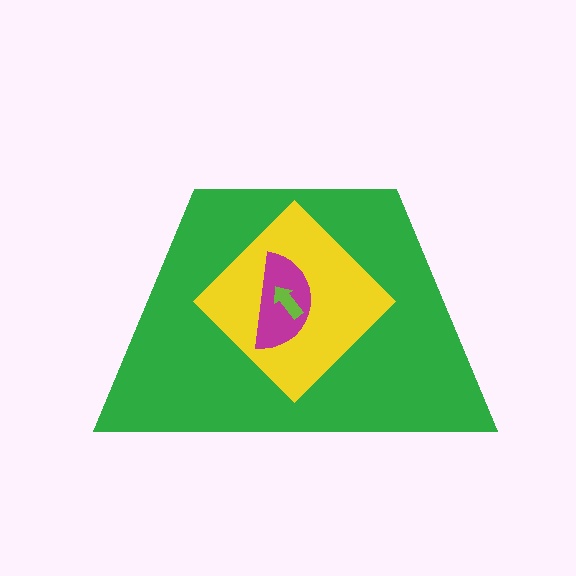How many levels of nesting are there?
4.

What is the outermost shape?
The green trapezoid.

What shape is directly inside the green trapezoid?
The yellow diamond.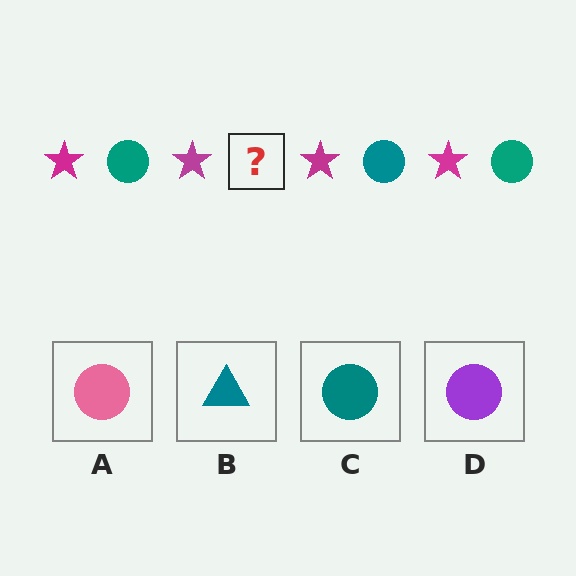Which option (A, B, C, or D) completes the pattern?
C.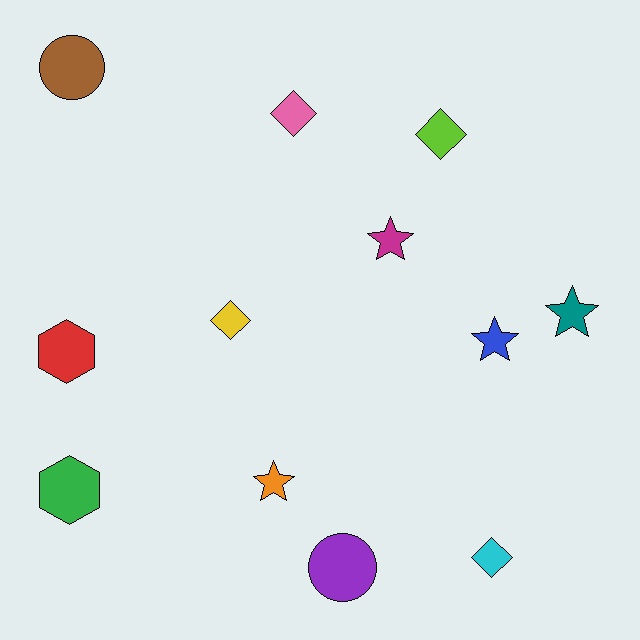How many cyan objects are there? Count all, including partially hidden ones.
There is 1 cyan object.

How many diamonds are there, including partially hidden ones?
There are 4 diamonds.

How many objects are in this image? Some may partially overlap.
There are 12 objects.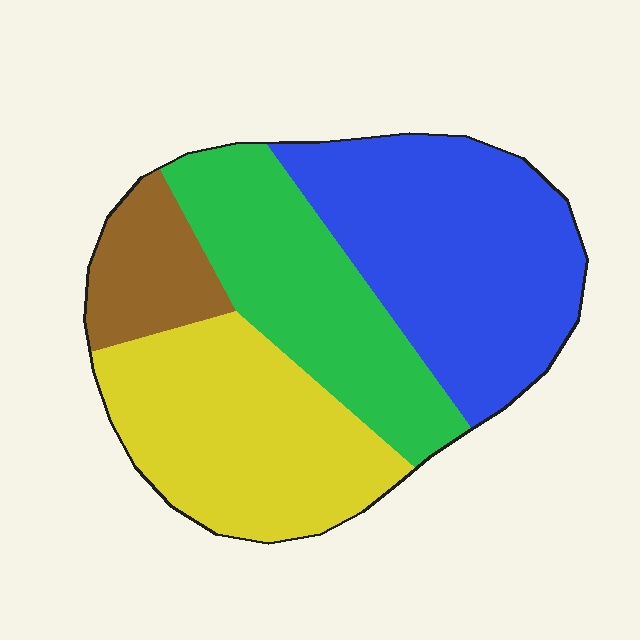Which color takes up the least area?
Brown, at roughly 10%.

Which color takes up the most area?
Blue, at roughly 35%.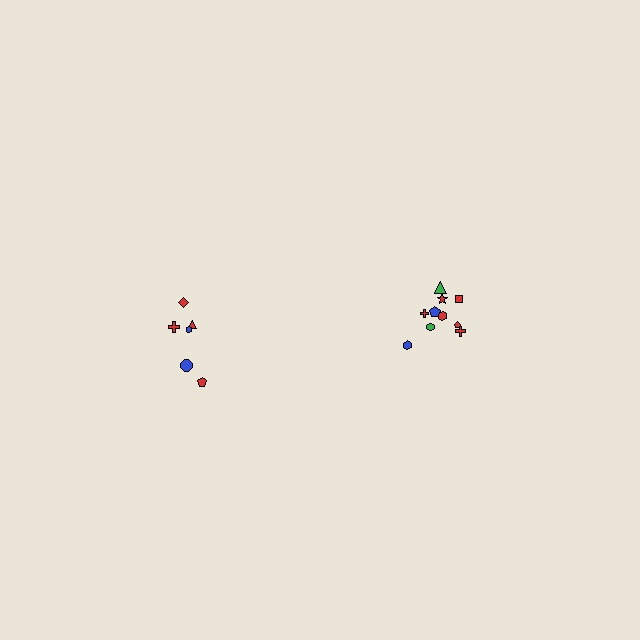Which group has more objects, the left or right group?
The right group.